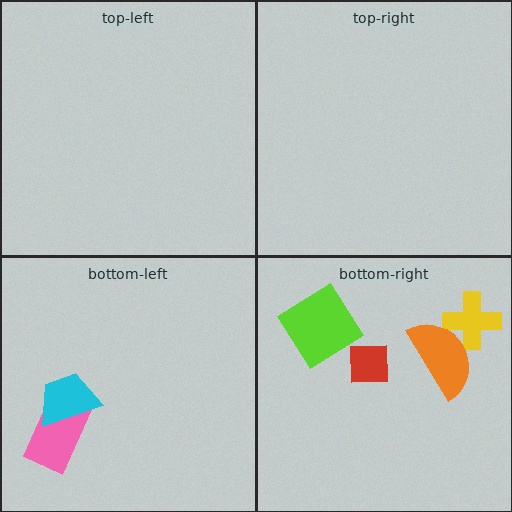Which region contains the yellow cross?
The bottom-right region.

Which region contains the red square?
The bottom-right region.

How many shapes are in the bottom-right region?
4.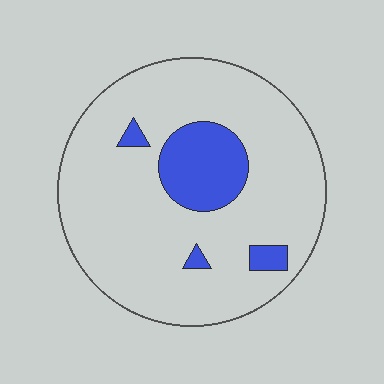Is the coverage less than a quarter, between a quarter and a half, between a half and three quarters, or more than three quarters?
Less than a quarter.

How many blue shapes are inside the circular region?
4.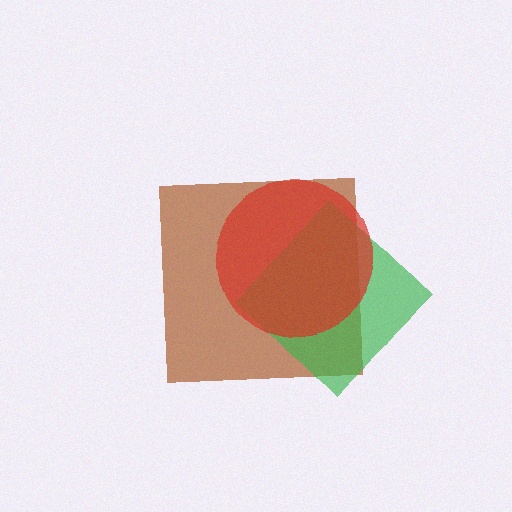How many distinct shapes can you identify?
There are 3 distinct shapes: a brown square, a green diamond, a red circle.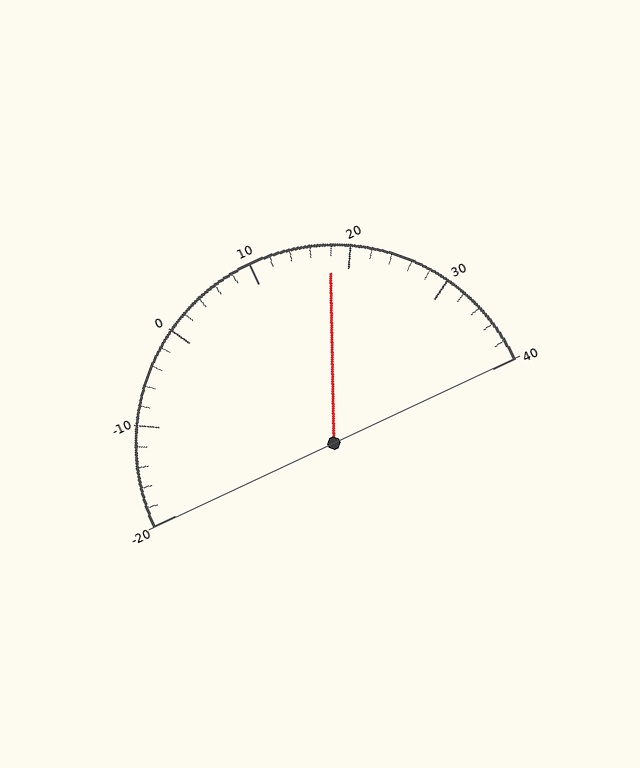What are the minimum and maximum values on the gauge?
The gauge ranges from -20 to 40.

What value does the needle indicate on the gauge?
The needle indicates approximately 18.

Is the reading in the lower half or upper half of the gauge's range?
The reading is in the upper half of the range (-20 to 40).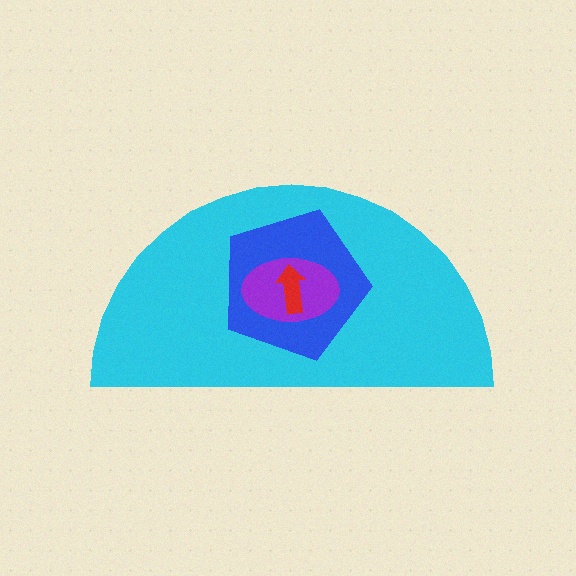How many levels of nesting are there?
4.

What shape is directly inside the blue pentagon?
The purple ellipse.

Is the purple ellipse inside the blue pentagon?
Yes.